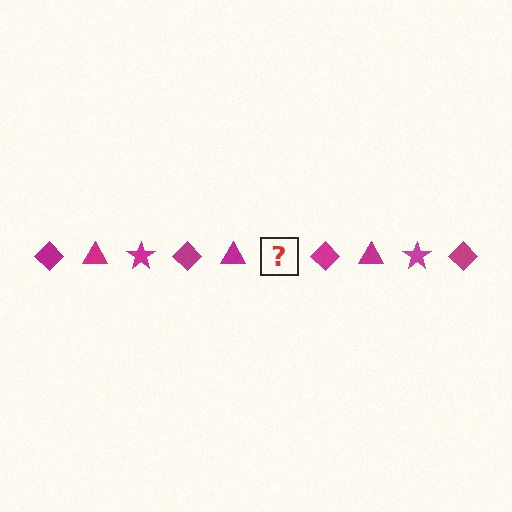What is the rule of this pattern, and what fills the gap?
The rule is that the pattern cycles through diamond, triangle, star shapes in magenta. The gap should be filled with a magenta star.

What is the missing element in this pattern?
The missing element is a magenta star.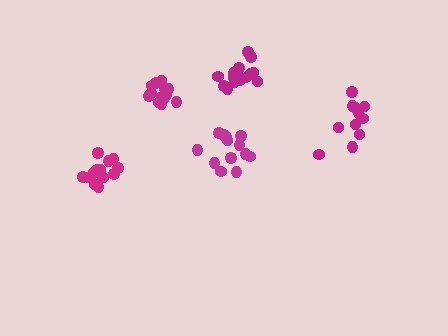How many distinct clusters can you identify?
There are 5 distinct clusters.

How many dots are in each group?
Group 1: 15 dots, Group 2: 15 dots, Group 3: 13 dots, Group 4: 13 dots, Group 5: 11 dots (67 total).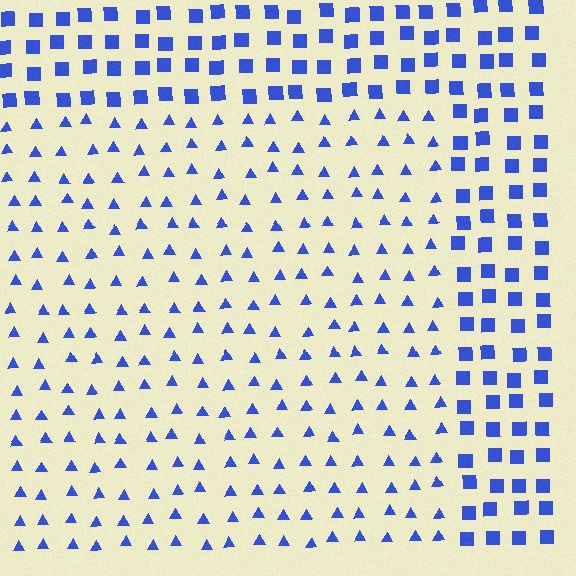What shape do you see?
I see a rectangle.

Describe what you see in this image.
The image is filled with small blue elements arranged in a uniform grid. A rectangle-shaped region contains triangles, while the surrounding area contains squares. The boundary is defined purely by the change in element shape.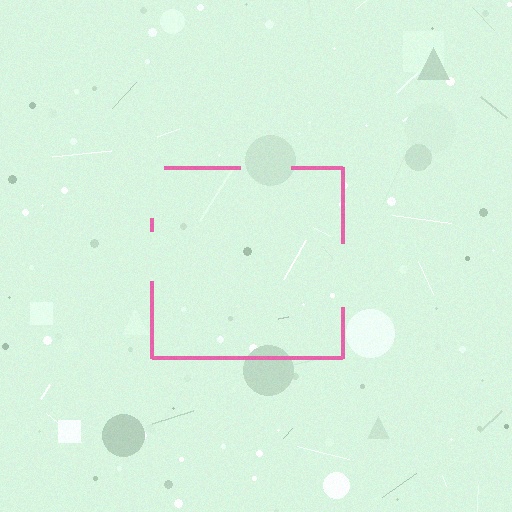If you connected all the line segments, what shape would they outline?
They would outline a square.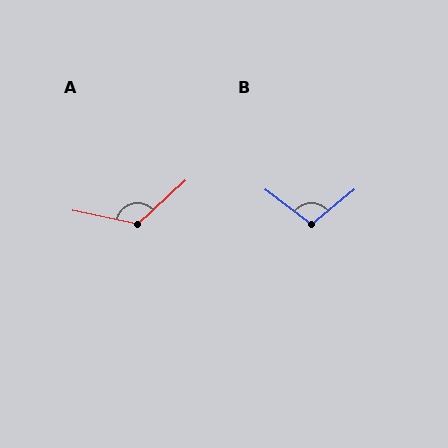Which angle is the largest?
A, at approximately 125 degrees.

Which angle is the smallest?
B, at approximately 103 degrees.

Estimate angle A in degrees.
Approximately 125 degrees.